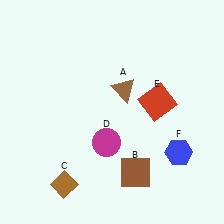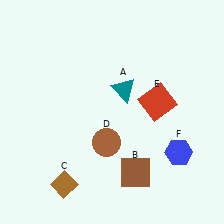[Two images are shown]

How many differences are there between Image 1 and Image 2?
There are 2 differences between the two images.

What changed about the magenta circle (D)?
In Image 1, D is magenta. In Image 2, it changed to brown.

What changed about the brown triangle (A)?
In Image 1, A is brown. In Image 2, it changed to teal.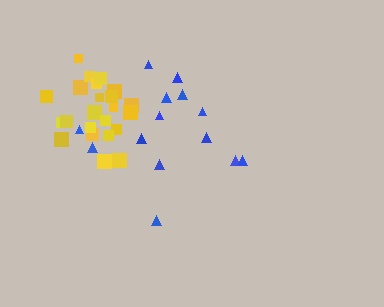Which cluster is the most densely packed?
Yellow.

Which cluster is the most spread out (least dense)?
Blue.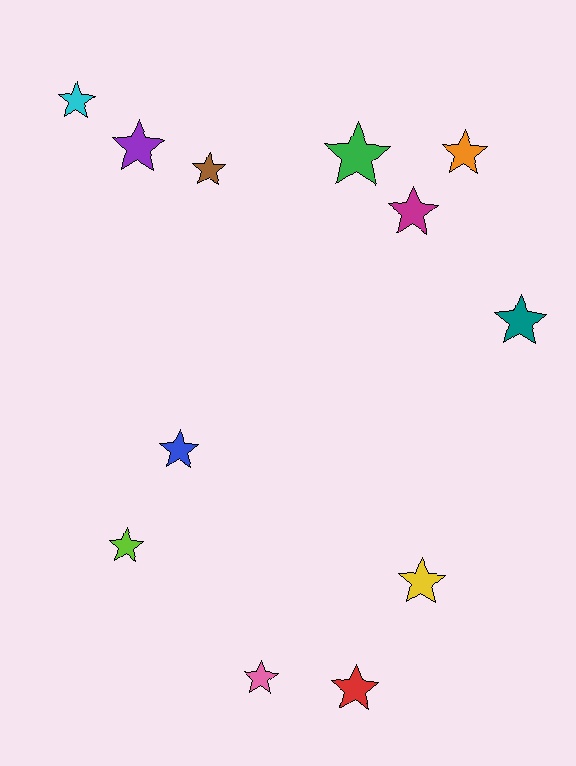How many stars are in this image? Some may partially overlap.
There are 12 stars.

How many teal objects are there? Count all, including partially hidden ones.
There is 1 teal object.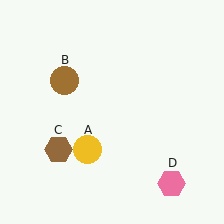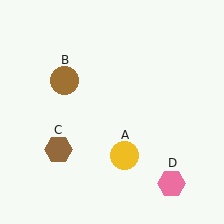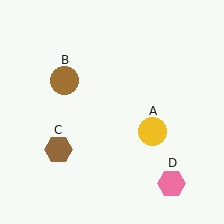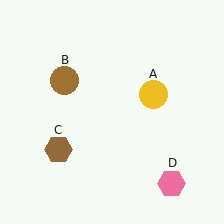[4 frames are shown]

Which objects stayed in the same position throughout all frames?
Brown circle (object B) and brown hexagon (object C) and pink hexagon (object D) remained stationary.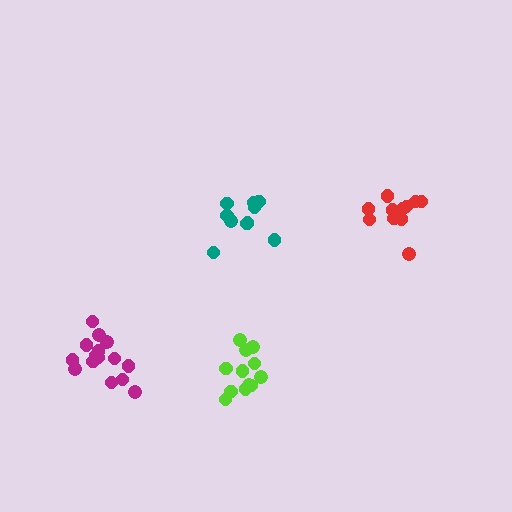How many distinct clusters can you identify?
There are 4 distinct clusters.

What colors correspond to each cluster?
The clusters are colored: magenta, teal, lime, red.